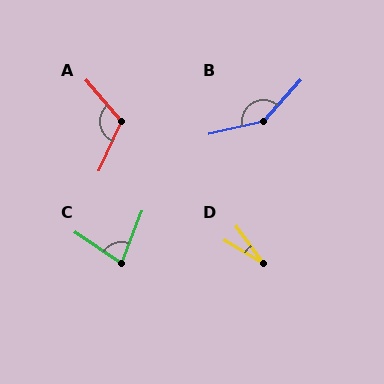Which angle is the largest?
B, at approximately 145 degrees.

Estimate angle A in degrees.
Approximately 114 degrees.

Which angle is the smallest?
D, at approximately 24 degrees.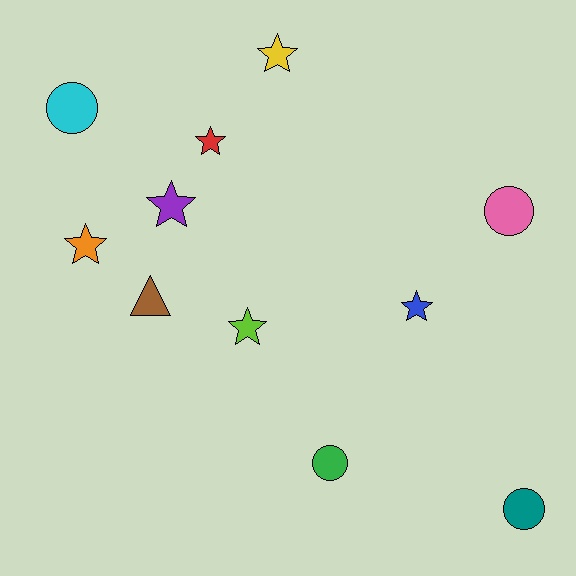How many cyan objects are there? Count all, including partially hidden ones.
There is 1 cyan object.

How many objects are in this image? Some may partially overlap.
There are 11 objects.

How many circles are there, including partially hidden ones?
There are 4 circles.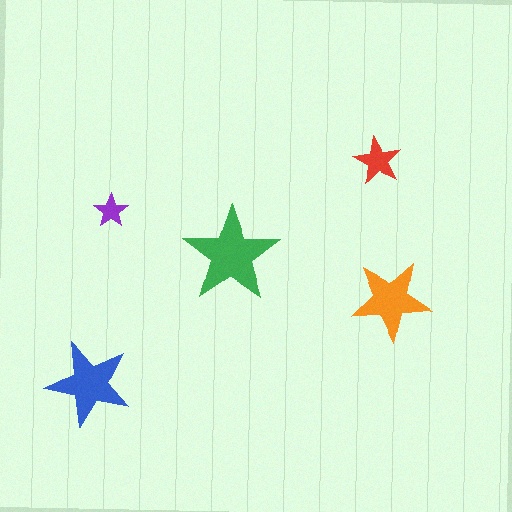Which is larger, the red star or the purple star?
The red one.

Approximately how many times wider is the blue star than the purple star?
About 2.5 times wider.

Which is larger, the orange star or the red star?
The orange one.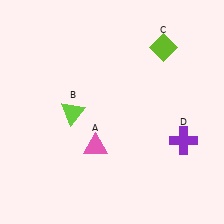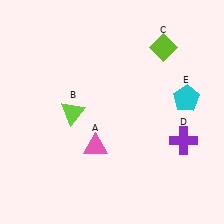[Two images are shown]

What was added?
A cyan pentagon (E) was added in Image 2.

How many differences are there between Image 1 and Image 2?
There is 1 difference between the two images.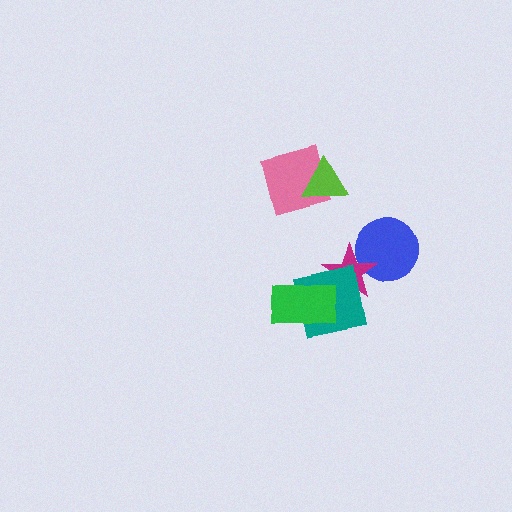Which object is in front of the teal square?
The green rectangle is in front of the teal square.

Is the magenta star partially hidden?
Yes, it is partially covered by another shape.